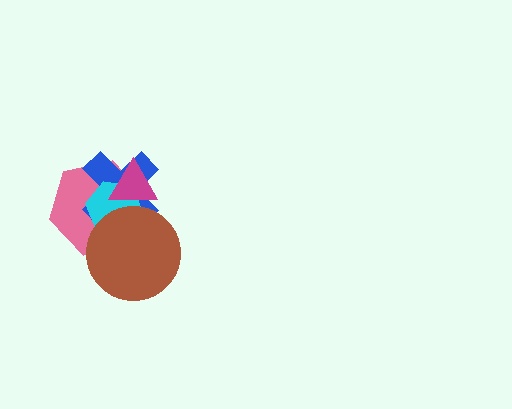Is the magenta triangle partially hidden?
Yes, it is partially covered by another shape.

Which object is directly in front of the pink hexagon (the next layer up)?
The blue cross is directly in front of the pink hexagon.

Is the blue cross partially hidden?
Yes, it is partially covered by another shape.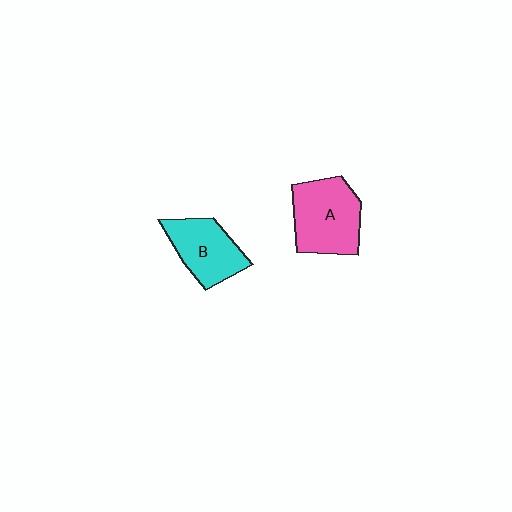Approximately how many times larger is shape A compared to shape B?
Approximately 1.3 times.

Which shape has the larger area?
Shape A (pink).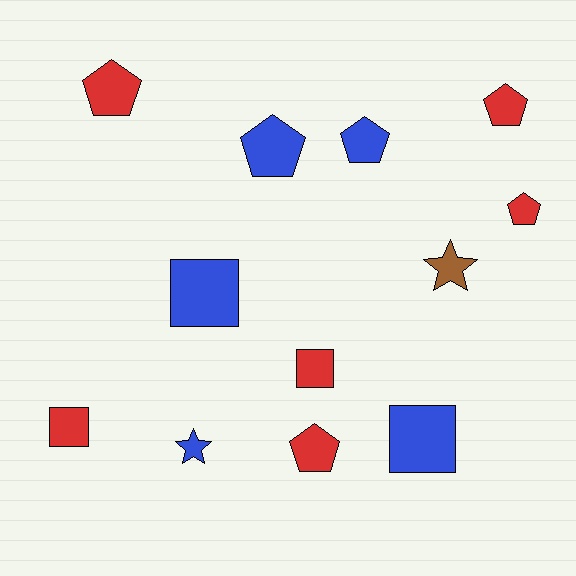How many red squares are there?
There are 2 red squares.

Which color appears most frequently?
Red, with 6 objects.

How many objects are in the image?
There are 12 objects.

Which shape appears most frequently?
Pentagon, with 6 objects.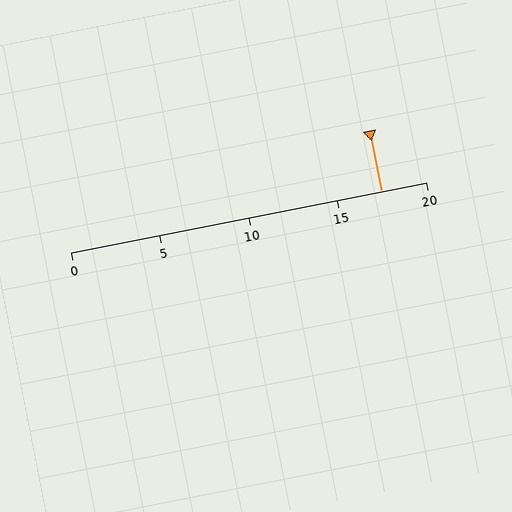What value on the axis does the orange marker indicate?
The marker indicates approximately 17.5.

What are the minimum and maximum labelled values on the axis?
The axis runs from 0 to 20.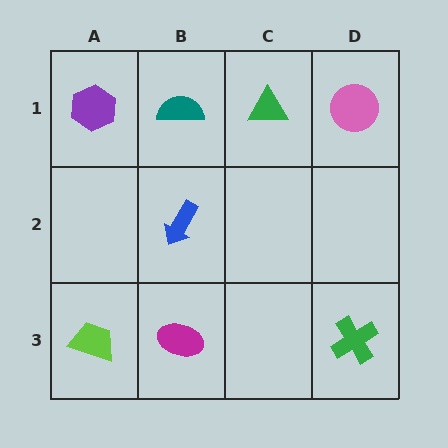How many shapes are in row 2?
1 shape.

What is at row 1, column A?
A purple hexagon.